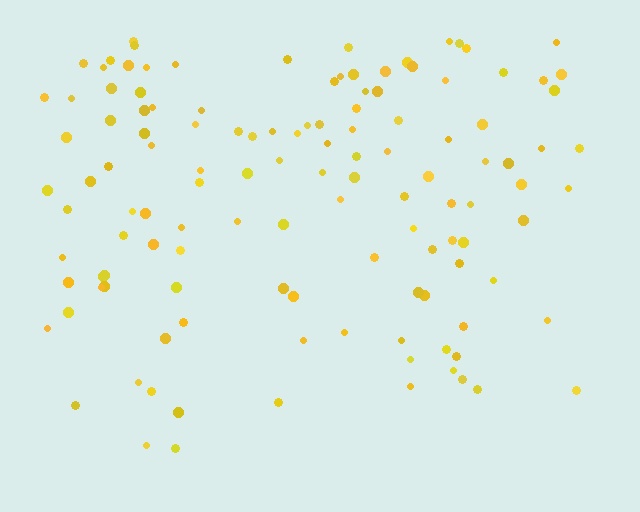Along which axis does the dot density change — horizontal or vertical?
Vertical.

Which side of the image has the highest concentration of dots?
The top.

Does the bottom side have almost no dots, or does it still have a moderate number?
Still a moderate number, just noticeably fewer than the top.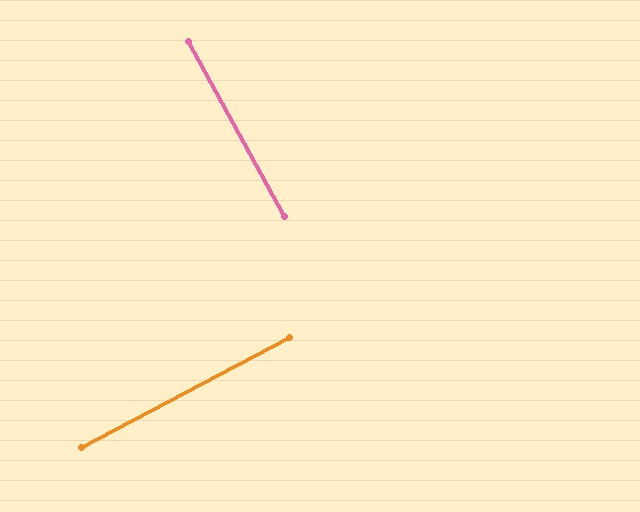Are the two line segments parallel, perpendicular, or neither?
Perpendicular — they meet at approximately 89°.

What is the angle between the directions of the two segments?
Approximately 89 degrees.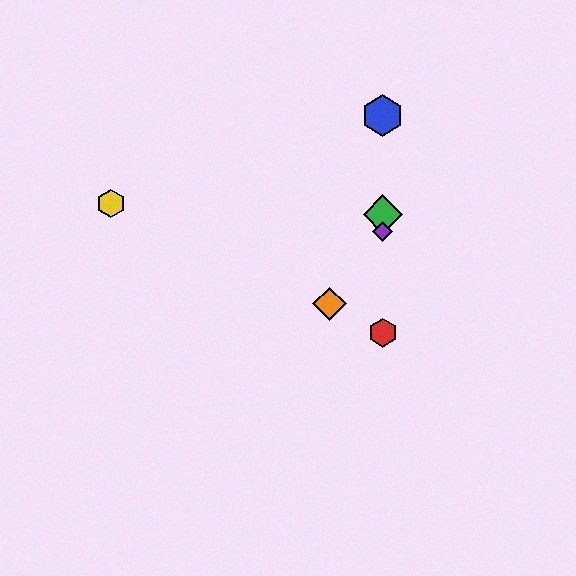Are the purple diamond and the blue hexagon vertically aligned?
Yes, both are at x≈383.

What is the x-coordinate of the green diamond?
The green diamond is at x≈383.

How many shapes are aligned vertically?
4 shapes (the red hexagon, the blue hexagon, the green diamond, the purple diamond) are aligned vertically.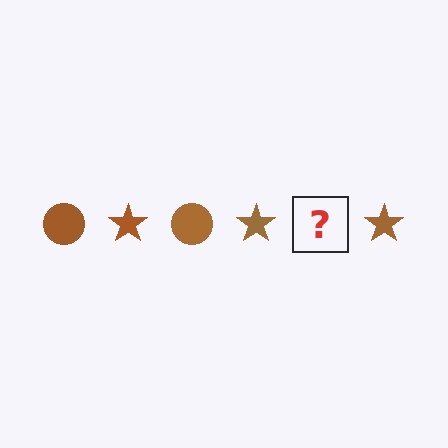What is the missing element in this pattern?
The missing element is a brown circle.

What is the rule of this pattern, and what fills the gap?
The rule is that the pattern cycles through circle, star shapes in brown. The gap should be filled with a brown circle.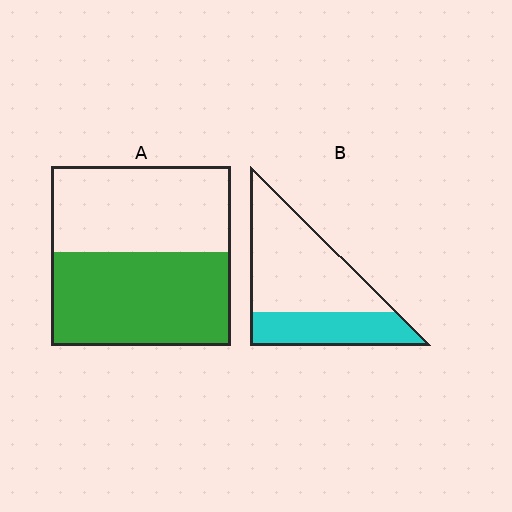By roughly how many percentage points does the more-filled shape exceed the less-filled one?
By roughly 20 percentage points (A over B).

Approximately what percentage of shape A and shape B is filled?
A is approximately 50% and B is approximately 35%.